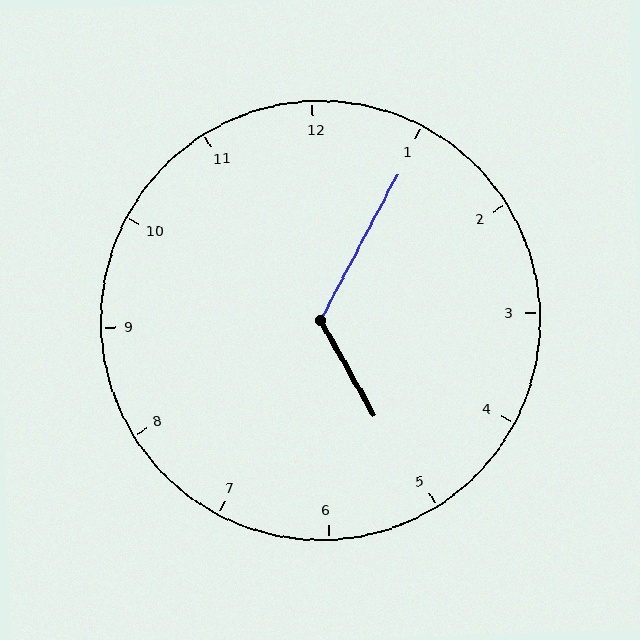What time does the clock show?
5:05.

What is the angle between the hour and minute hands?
Approximately 122 degrees.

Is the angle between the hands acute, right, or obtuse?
It is obtuse.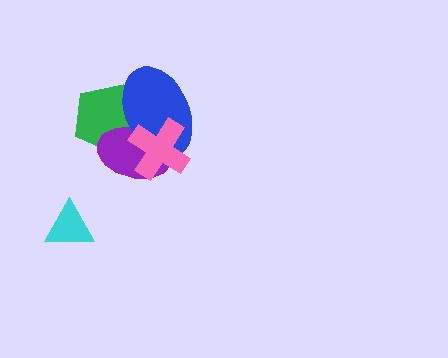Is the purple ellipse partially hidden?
Yes, it is partially covered by another shape.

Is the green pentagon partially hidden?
Yes, it is partially covered by another shape.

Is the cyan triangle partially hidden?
No, no other shape covers it.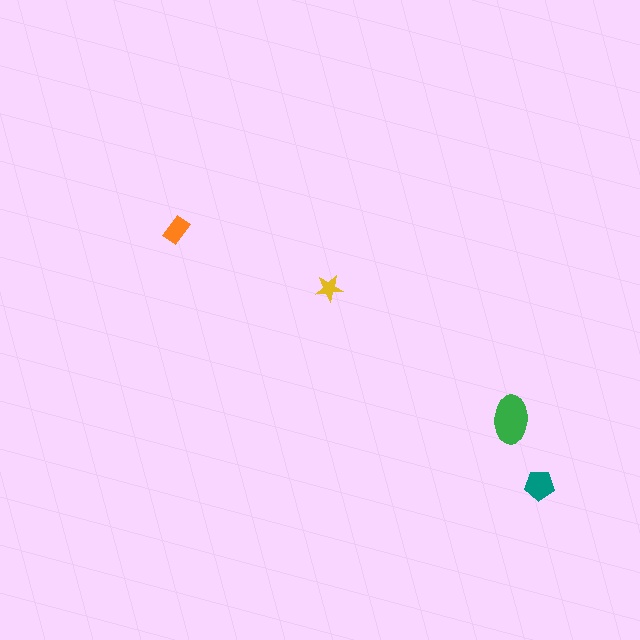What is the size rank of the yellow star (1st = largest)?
4th.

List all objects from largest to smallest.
The green ellipse, the teal pentagon, the orange rectangle, the yellow star.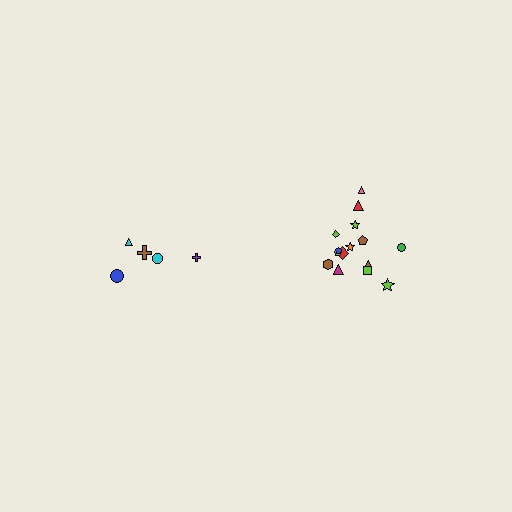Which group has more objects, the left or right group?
The right group.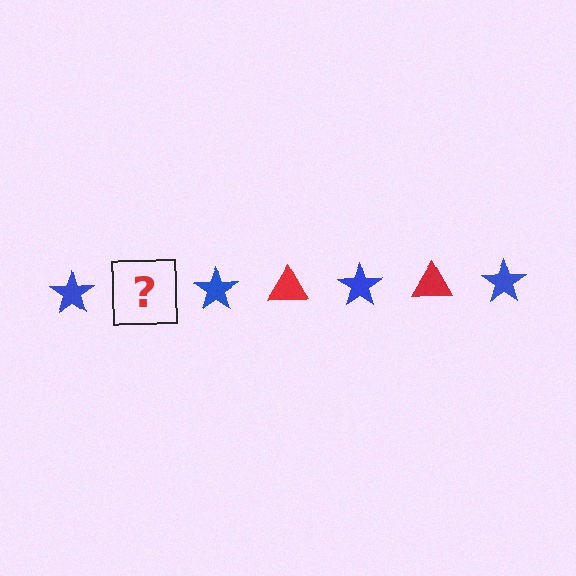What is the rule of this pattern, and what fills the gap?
The rule is that the pattern alternates between blue star and red triangle. The gap should be filled with a red triangle.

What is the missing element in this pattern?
The missing element is a red triangle.